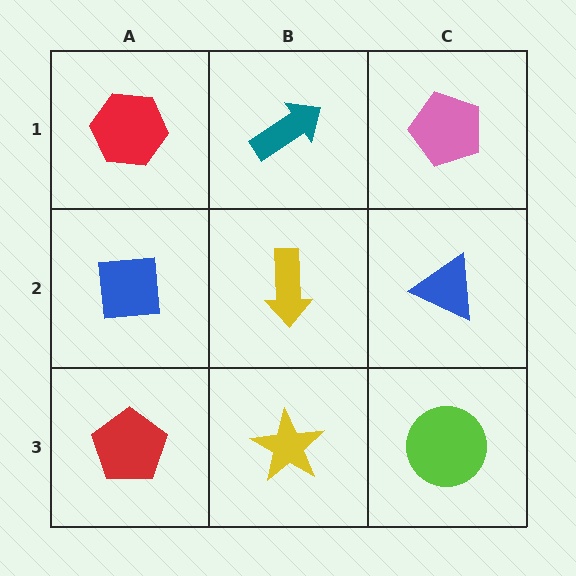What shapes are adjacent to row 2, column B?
A teal arrow (row 1, column B), a yellow star (row 3, column B), a blue square (row 2, column A), a blue triangle (row 2, column C).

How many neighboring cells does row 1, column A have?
2.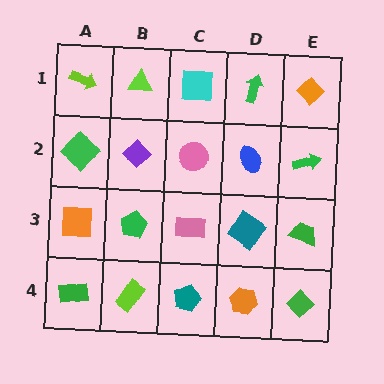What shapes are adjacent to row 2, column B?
A lime triangle (row 1, column B), a green pentagon (row 3, column B), a green diamond (row 2, column A), a pink circle (row 2, column C).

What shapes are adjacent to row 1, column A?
A green diamond (row 2, column A), a lime triangle (row 1, column B).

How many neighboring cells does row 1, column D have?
3.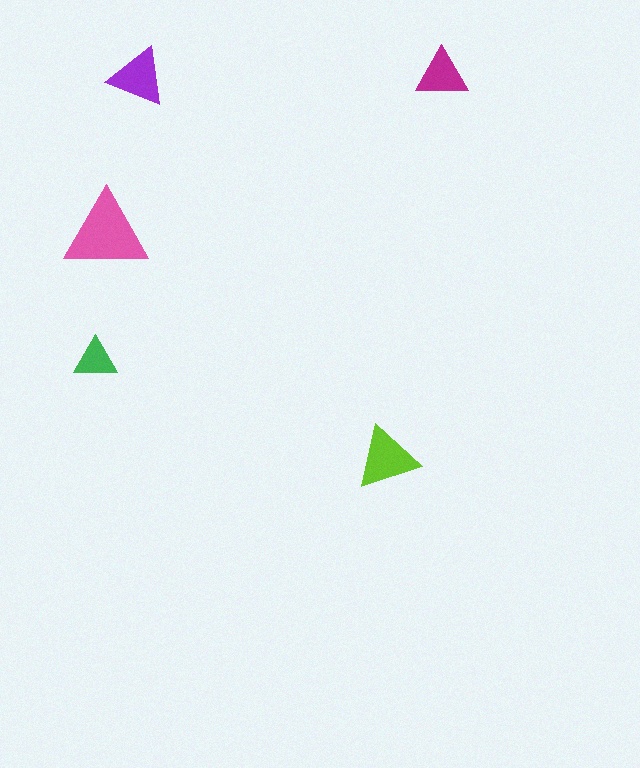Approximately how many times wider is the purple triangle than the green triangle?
About 1.5 times wider.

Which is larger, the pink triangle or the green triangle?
The pink one.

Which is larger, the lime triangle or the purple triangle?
The lime one.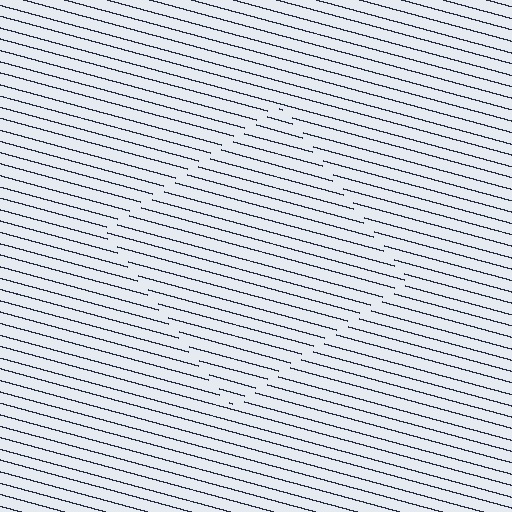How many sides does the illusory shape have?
4 sides — the line-ends trace a square.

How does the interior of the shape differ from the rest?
The interior of the shape contains the same grating, shifted by half a period — the contour is defined by the phase discontinuity where line-ends from the inner and outer gratings abut.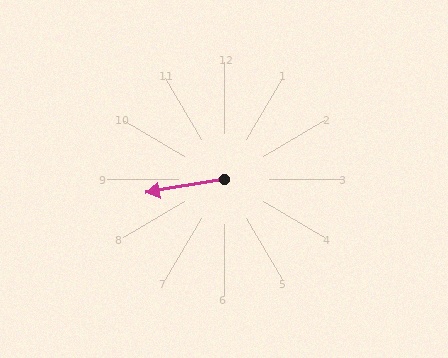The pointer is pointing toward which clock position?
Roughly 9 o'clock.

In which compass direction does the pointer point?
West.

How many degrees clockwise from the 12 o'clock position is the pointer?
Approximately 260 degrees.